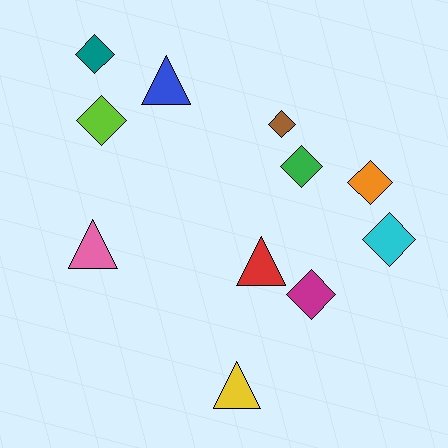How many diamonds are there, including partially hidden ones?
There are 7 diamonds.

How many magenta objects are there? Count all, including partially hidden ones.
There is 1 magenta object.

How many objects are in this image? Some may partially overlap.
There are 11 objects.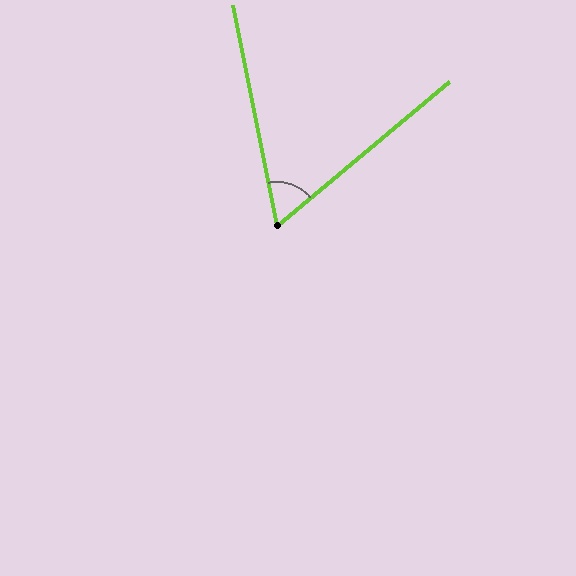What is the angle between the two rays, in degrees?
Approximately 61 degrees.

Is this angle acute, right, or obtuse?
It is acute.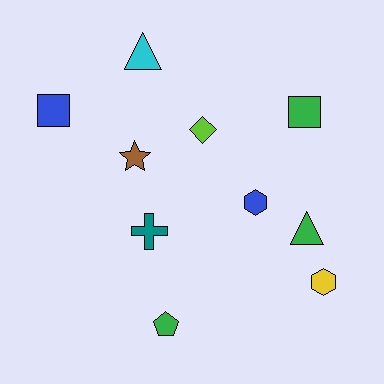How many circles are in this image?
There are no circles.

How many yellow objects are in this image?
There is 1 yellow object.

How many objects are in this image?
There are 10 objects.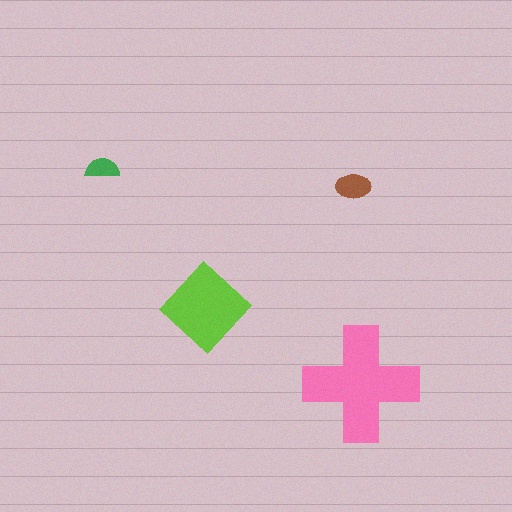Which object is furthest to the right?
The pink cross is rightmost.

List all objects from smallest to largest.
The green semicircle, the brown ellipse, the lime diamond, the pink cross.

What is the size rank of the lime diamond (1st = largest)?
2nd.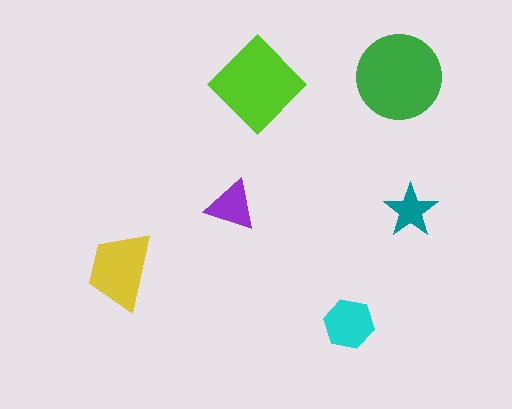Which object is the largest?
The green circle.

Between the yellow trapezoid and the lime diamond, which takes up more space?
The lime diamond.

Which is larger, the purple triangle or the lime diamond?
The lime diamond.